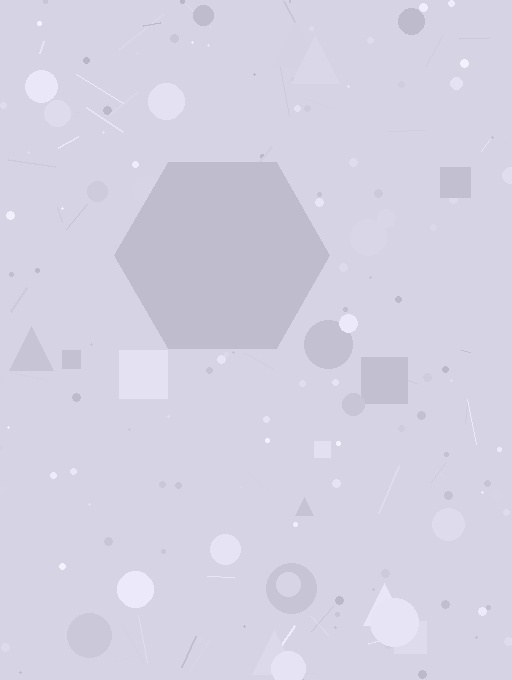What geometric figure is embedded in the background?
A hexagon is embedded in the background.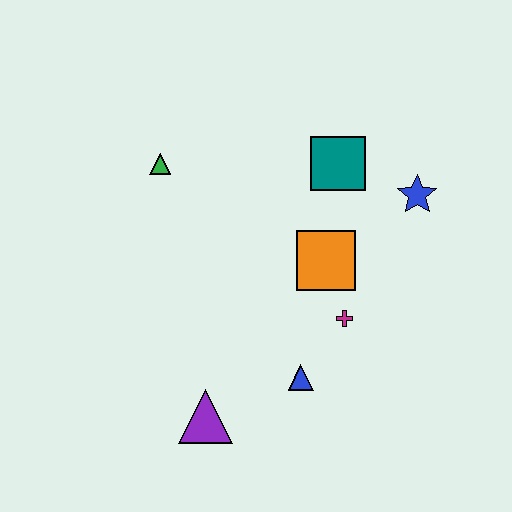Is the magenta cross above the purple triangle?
Yes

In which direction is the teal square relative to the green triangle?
The teal square is to the right of the green triangle.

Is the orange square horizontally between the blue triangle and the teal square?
Yes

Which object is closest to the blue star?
The teal square is closest to the blue star.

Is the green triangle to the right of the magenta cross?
No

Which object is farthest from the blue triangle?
The green triangle is farthest from the blue triangle.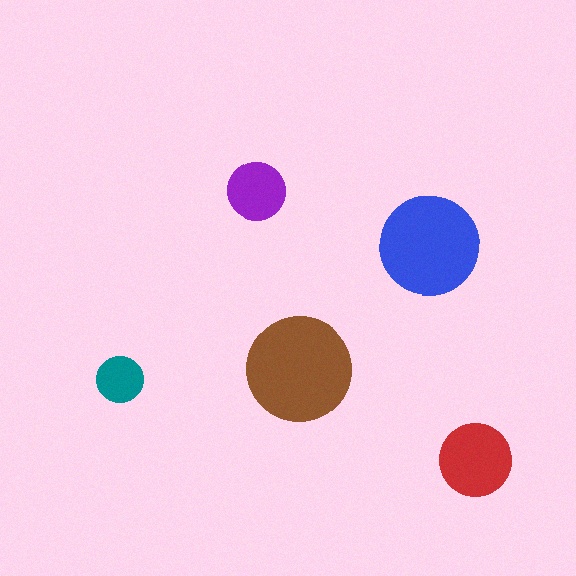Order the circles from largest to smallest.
the brown one, the blue one, the red one, the purple one, the teal one.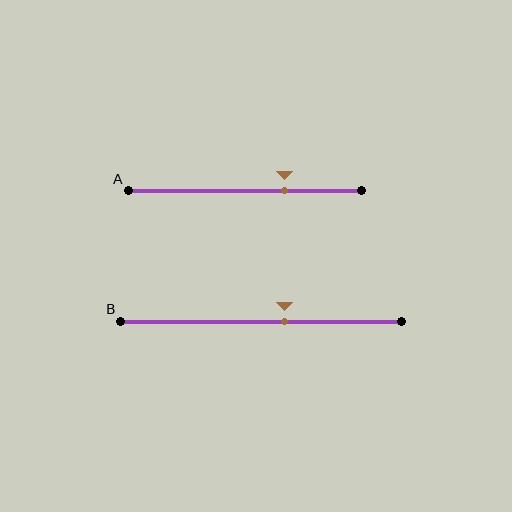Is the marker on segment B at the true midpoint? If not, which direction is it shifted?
No, the marker on segment B is shifted to the right by about 8% of the segment length.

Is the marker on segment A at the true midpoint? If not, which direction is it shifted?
No, the marker on segment A is shifted to the right by about 17% of the segment length.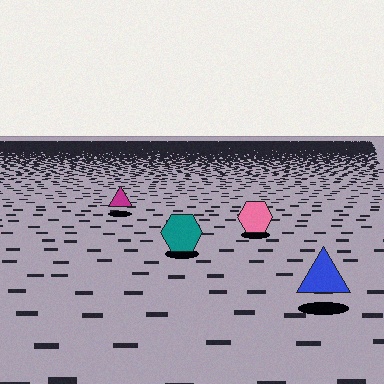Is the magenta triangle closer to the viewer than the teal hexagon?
No. The teal hexagon is closer — you can tell from the texture gradient: the ground texture is coarser near it.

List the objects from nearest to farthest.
From nearest to farthest: the blue triangle, the teal hexagon, the pink hexagon, the magenta triangle.